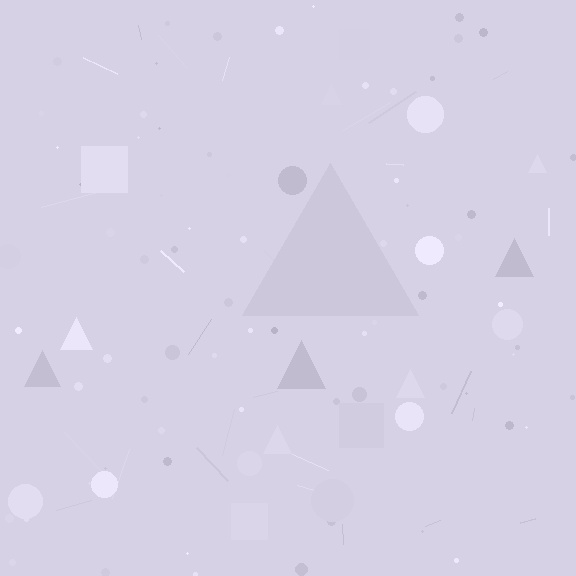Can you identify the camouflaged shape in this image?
The camouflaged shape is a triangle.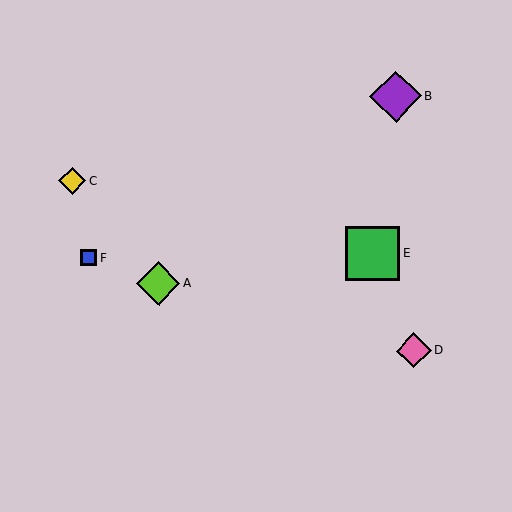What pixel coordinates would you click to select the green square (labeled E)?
Click at (373, 254) to select the green square E.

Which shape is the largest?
The green square (labeled E) is the largest.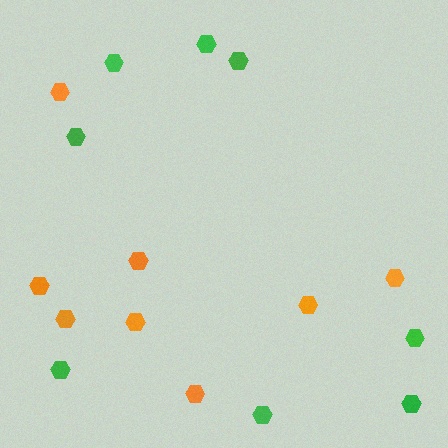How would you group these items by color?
There are 2 groups: one group of orange hexagons (8) and one group of green hexagons (8).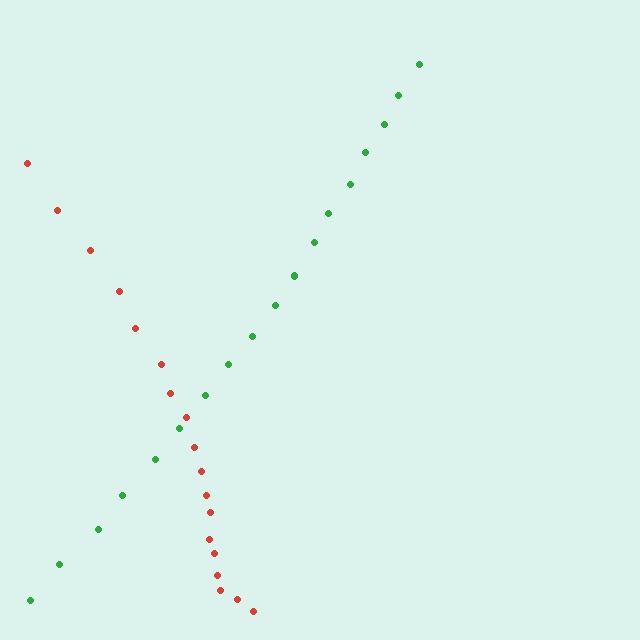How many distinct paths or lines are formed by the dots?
There are 2 distinct paths.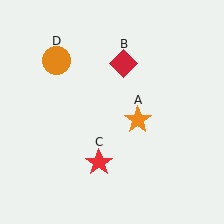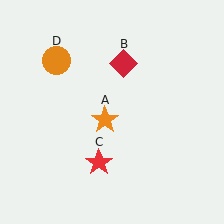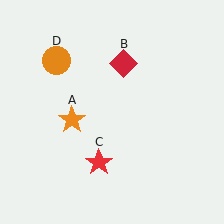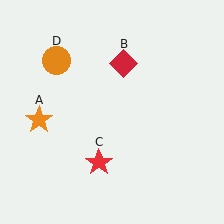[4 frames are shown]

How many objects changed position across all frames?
1 object changed position: orange star (object A).